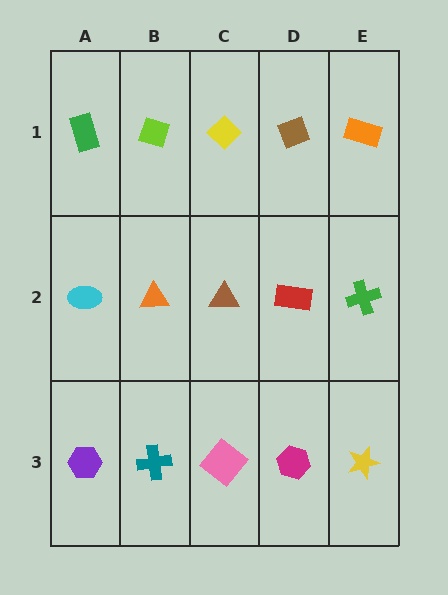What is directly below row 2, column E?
A yellow star.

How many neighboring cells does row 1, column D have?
3.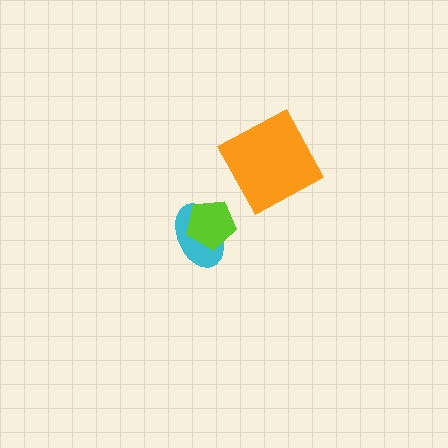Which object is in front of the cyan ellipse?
The lime pentagon is in front of the cyan ellipse.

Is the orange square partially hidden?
No, no other shape covers it.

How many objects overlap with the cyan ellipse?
1 object overlaps with the cyan ellipse.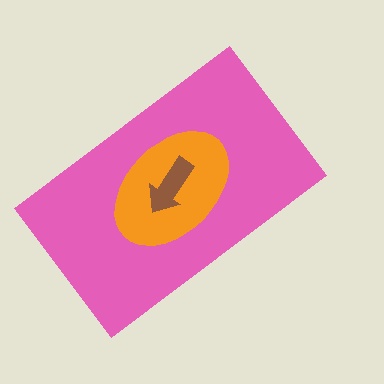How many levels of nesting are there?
3.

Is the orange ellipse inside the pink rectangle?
Yes.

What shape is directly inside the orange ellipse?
The brown arrow.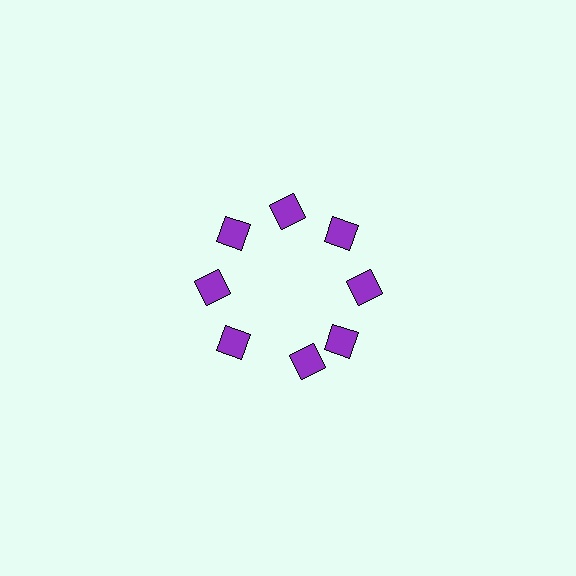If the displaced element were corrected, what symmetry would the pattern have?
It would have 8-fold rotational symmetry — the pattern would map onto itself every 45 degrees.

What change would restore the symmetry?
The symmetry would be restored by rotating it back into even spacing with its neighbors so that all 8 diamonds sit at equal angles and equal distance from the center.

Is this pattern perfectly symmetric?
No. The 8 purple diamonds are arranged in a ring, but one element near the 6 o'clock position is rotated out of alignment along the ring, breaking the 8-fold rotational symmetry.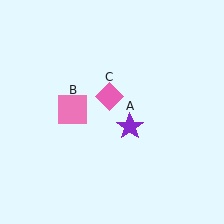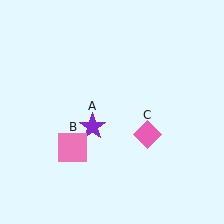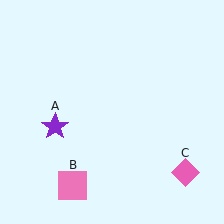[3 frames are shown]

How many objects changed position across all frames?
3 objects changed position: purple star (object A), pink square (object B), pink diamond (object C).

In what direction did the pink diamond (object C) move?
The pink diamond (object C) moved down and to the right.